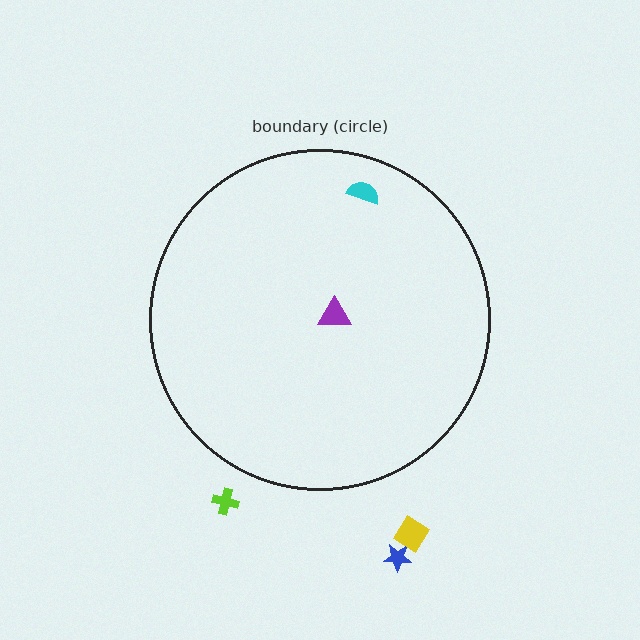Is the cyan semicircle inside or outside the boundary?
Inside.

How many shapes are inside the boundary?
2 inside, 3 outside.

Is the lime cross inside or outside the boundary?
Outside.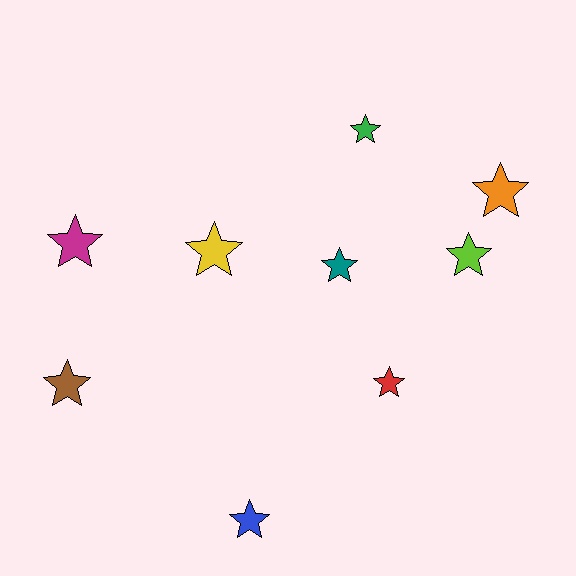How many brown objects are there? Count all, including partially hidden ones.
There is 1 brown object.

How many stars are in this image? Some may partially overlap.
There are 9 stars.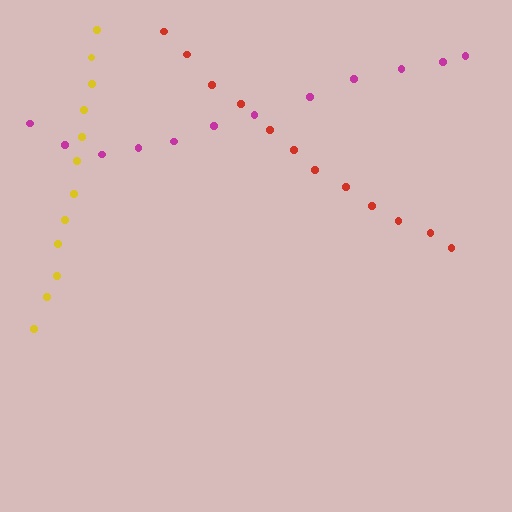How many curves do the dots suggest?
There are 3 distinct paths.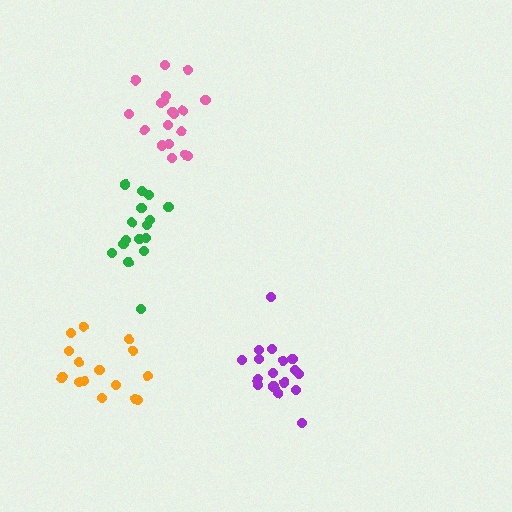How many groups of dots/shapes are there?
There are 4 groups.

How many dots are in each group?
Group 1: 16 dots, Group 2: 20 dots, Group 3: 15 dots, Group 4: 17 dots (68 total).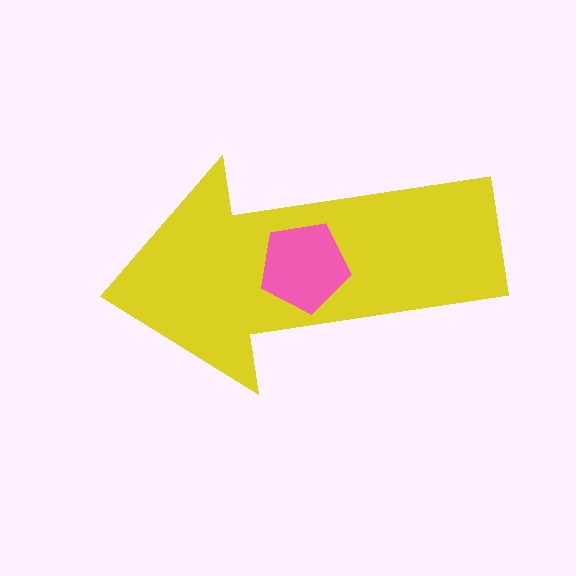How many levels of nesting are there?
2.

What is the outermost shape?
The yellow arrow.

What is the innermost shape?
The pink pentagon.